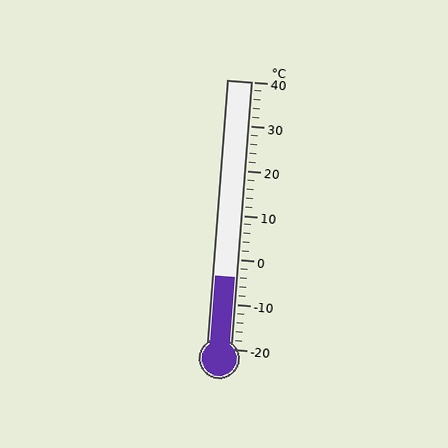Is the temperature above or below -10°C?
The temperature is above -10°C.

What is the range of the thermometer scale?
The thermometer scale ranges from -20°C to 40°C.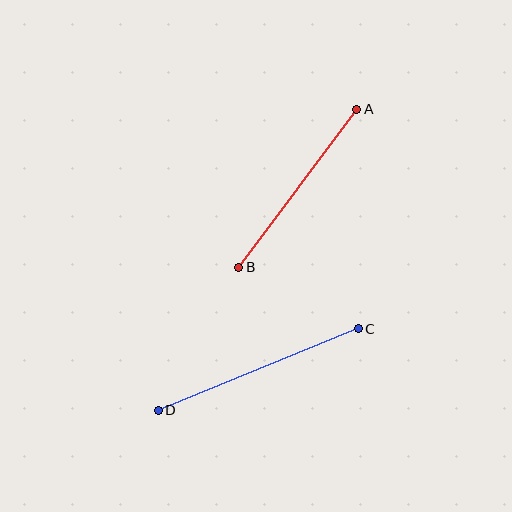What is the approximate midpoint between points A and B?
The midpoint is at approximately (298, 188) pixels.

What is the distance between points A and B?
The distance is approximately 197 pixels.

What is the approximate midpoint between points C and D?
The midpoint is at approximately (258, 369) pixels.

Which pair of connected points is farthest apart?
Points C and D are farthest apart.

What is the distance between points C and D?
The distance is approximately 216 pixels.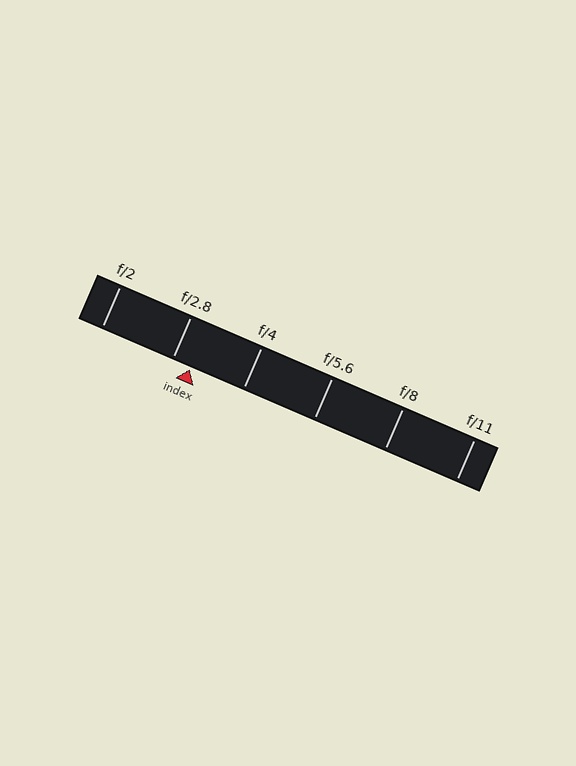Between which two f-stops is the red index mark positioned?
The index mark is between f/2.8 and f/4.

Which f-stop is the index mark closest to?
The index mark is closest to f/2.8.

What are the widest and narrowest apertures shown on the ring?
The widest aperture shown is f/2 and the narrowest is f/11.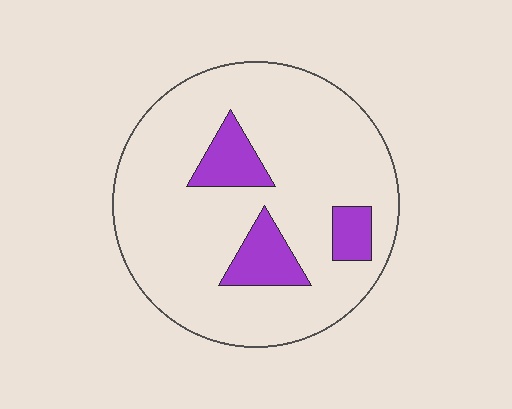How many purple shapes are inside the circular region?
3.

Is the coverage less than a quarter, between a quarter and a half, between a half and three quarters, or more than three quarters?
Less than a quarter.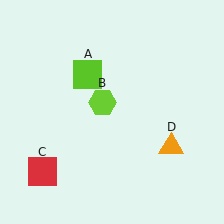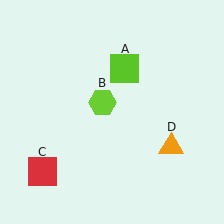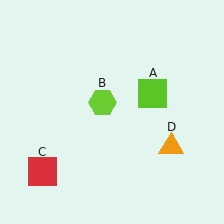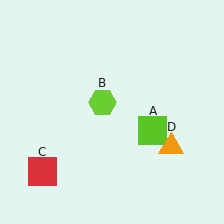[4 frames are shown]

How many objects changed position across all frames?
1 object changed position: lime square (object A).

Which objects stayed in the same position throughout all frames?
Lime hexagon (object B) and red square (object C) and orange triangle (object D) remained stationary.